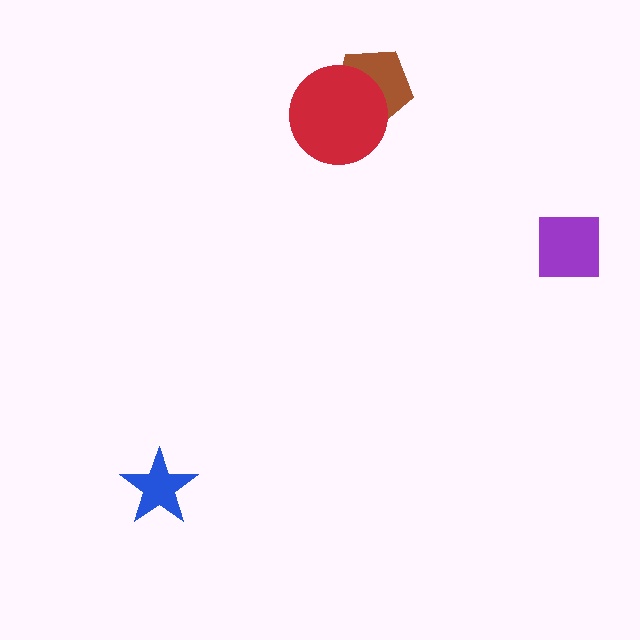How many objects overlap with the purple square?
0 objects overlap with the purple square.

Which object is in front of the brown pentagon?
The red circle is in front of the brown pentagon.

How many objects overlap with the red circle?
1 object overlaps with the red circle.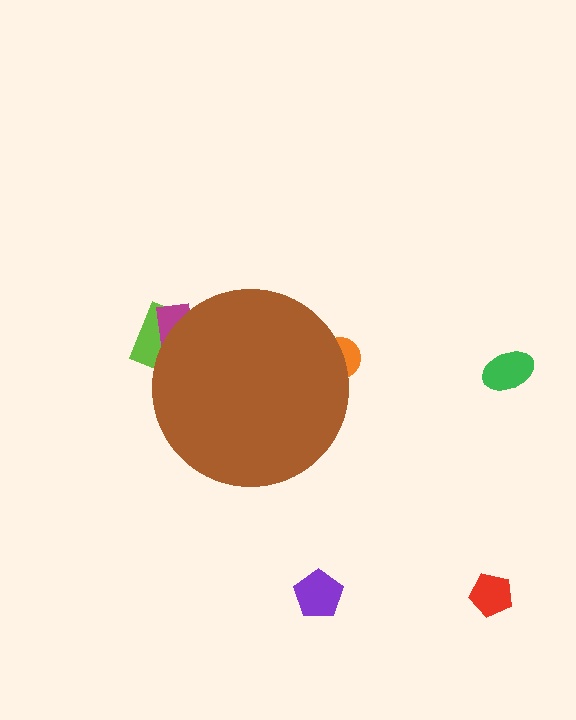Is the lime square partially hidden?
Yes, the lime square is partially hidden behind the brown circle.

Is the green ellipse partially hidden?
No, the green ellipse is fully visible.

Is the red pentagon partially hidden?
No, the red pentagon is fully visible.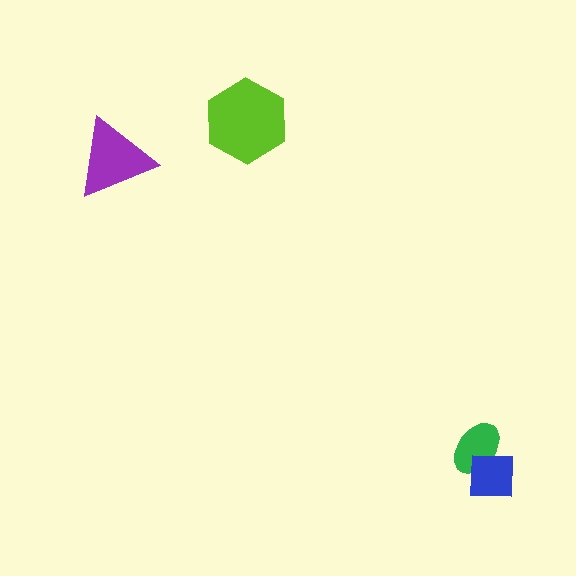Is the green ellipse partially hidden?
Yes, it is partially covered by another shape.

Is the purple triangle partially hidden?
No, no other shape covers it.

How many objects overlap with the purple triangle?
0 objects overlap with the purple triangle.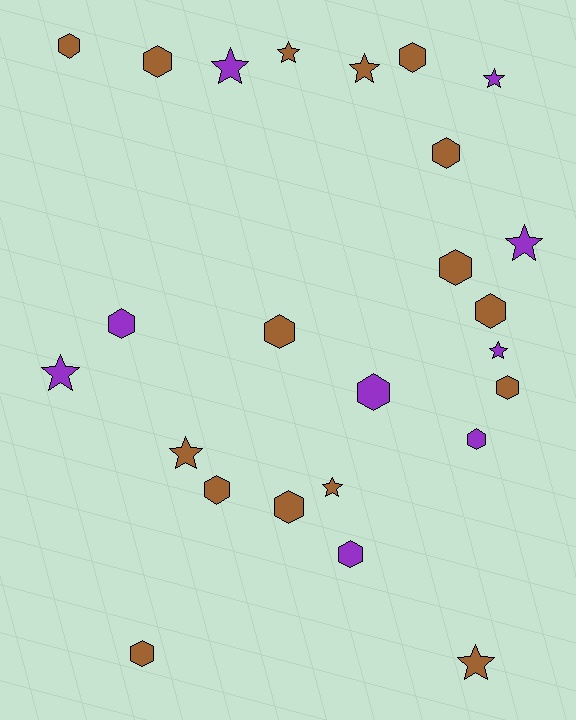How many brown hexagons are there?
There are 11 brown hexagons.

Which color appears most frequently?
Brown, with 16 objects.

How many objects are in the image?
There are 25 objects.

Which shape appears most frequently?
Hexagon, with 15 objects.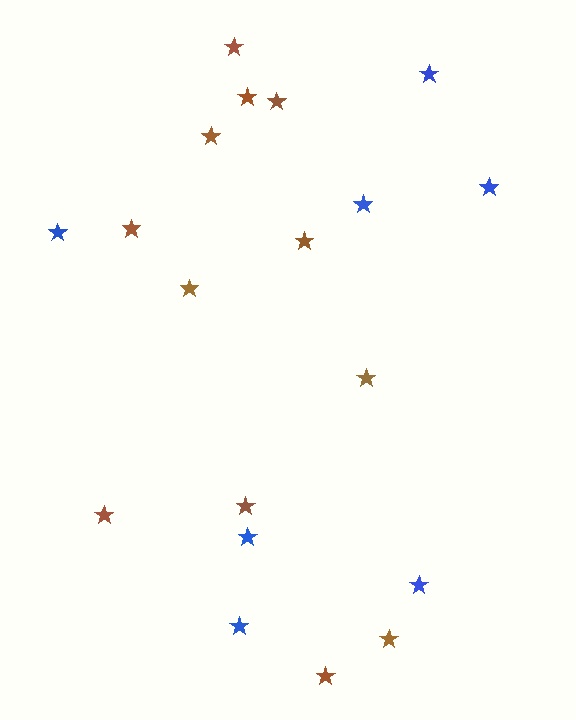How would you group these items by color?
There are 2 groups: one group of brown stars (12) and one group of blue stars (7).